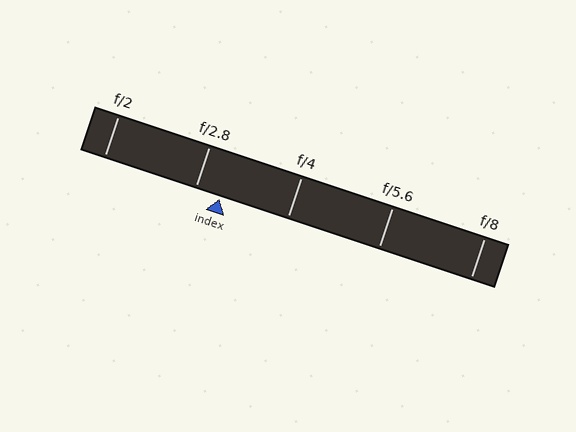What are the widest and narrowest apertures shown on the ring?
The widest aperture shown is f/2 and the narrowest is f/8.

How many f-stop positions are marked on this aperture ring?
There are 5 f-stop positions marked.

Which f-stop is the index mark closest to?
The index mark is closest to f/2.8.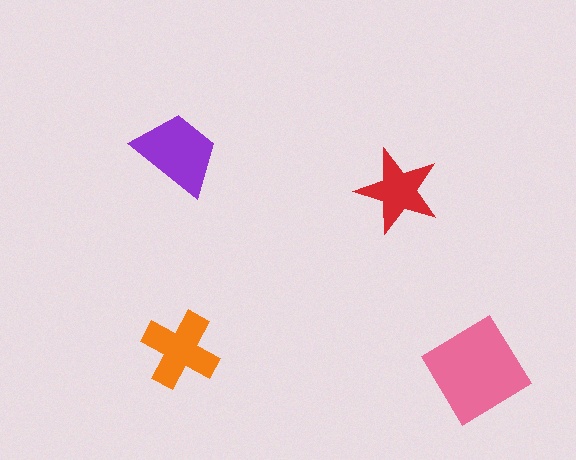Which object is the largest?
The pink diamond.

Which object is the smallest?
The red star.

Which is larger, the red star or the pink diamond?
The pink diamond.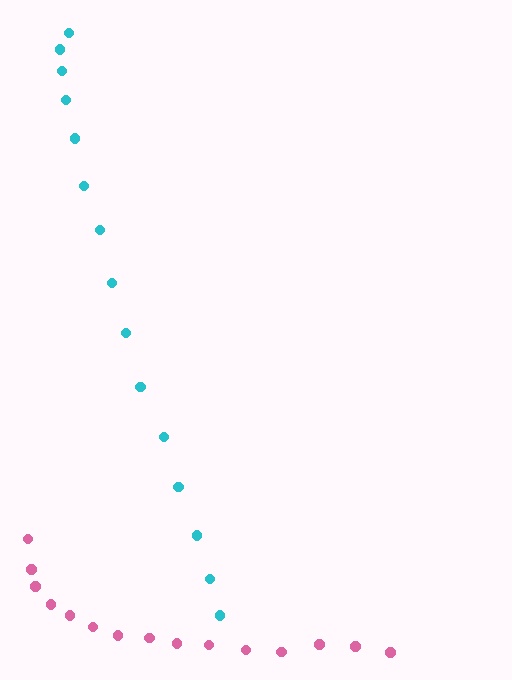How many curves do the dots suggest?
There are 2 distinct paths.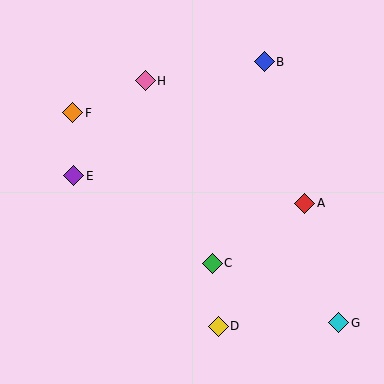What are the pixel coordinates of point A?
Point A is at (305, 203).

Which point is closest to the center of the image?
Point C at (212, 263) is closest to the center.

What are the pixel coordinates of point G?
Point G is at (339, 323).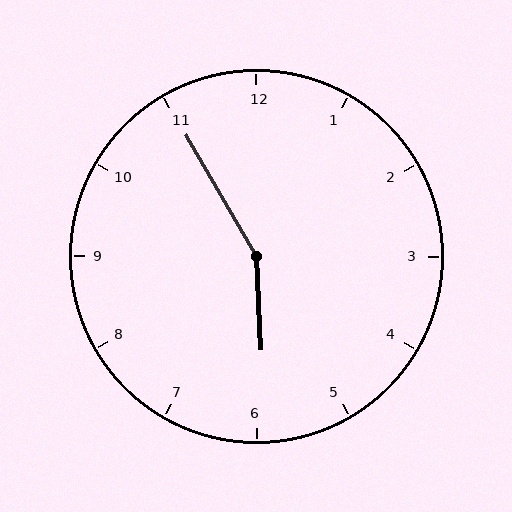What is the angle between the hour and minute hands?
Approximately 152 degrees.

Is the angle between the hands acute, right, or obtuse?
It is obtuse.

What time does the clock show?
5:55.